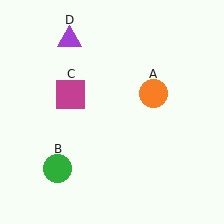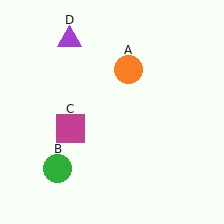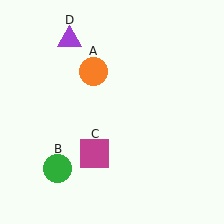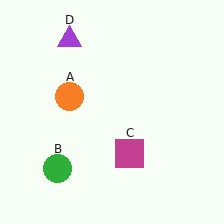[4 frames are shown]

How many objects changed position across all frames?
2 objects changed position: orange circle (object A), magenta square (object C).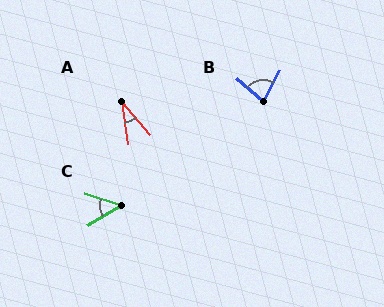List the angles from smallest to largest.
A (34°), C (49°), B (78°).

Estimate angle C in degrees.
Approximately 49 degrees.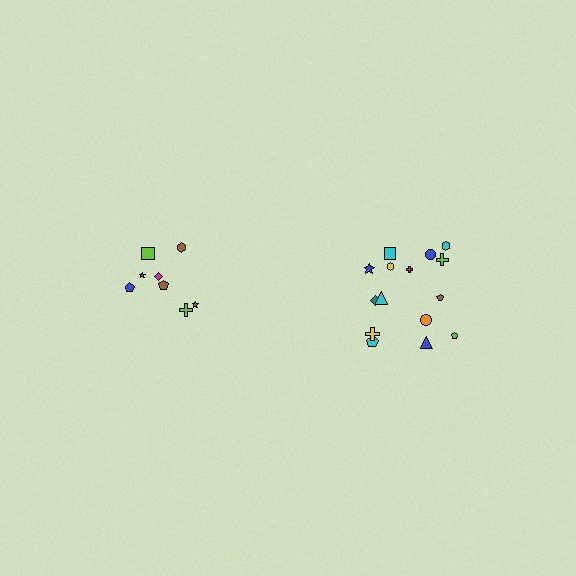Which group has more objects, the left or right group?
The right group.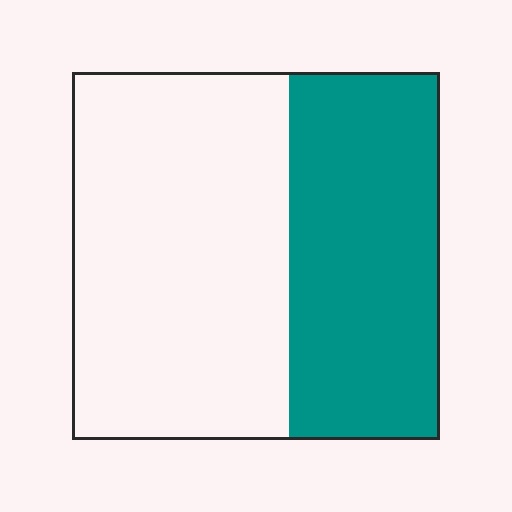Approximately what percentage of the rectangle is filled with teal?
Approximately 40%.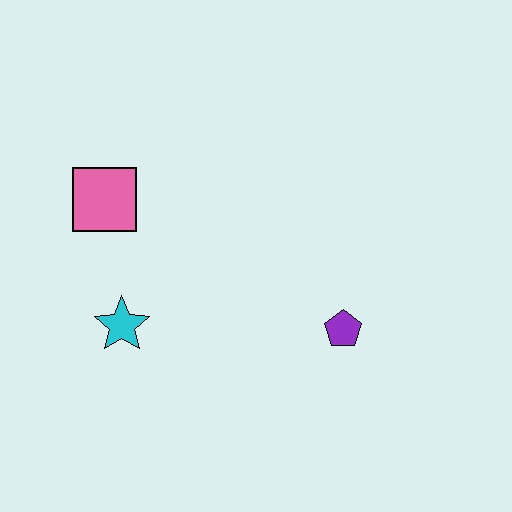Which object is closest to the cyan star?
The pink square is closest to the cyan star.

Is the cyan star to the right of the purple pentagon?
No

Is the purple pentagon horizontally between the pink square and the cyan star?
No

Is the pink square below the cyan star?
No